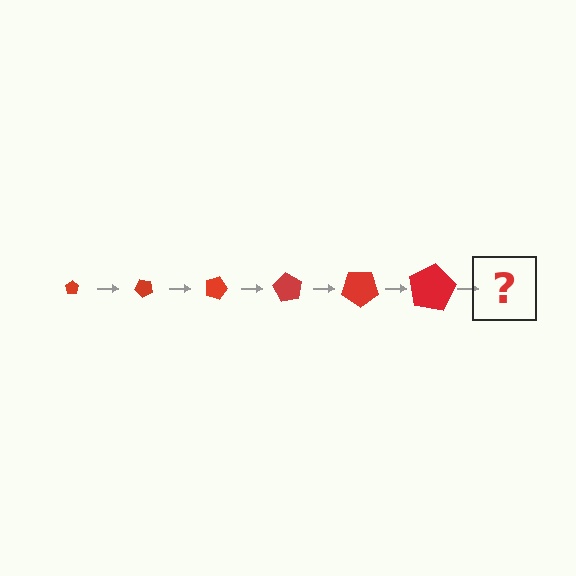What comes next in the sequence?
The next element should be a pentagon, larger than the previous one and rotated 270 degrees from the start.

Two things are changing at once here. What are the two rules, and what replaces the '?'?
The two rules are that the pentagon grows larger each step and it rotates 45 degrees each step. The '?' should be a pentagon, larger than the previous one and rotated 270 degrees from the start.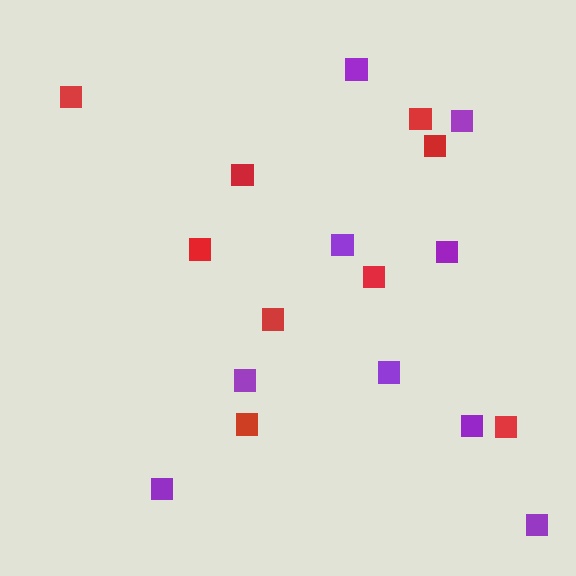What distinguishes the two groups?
There are 2 groups: one group of red squares (9) and one group of purple squares (9).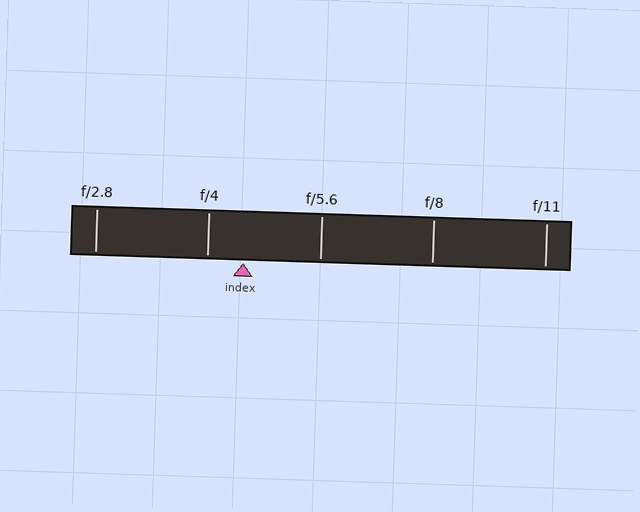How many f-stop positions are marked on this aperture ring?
There are 5 f-stop positions marked.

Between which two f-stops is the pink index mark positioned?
The index mark is between f/4 and f/5.6.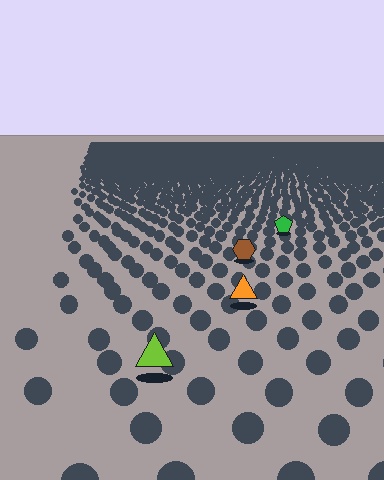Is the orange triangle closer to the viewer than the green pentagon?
Yes. The orange triangle is closer — you can tell from the texture gradient: the ground texture is coarser near it.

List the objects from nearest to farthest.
From nearest to farthest: the lime triangle, the orange triangle, the brown hexagon, the green pentagon.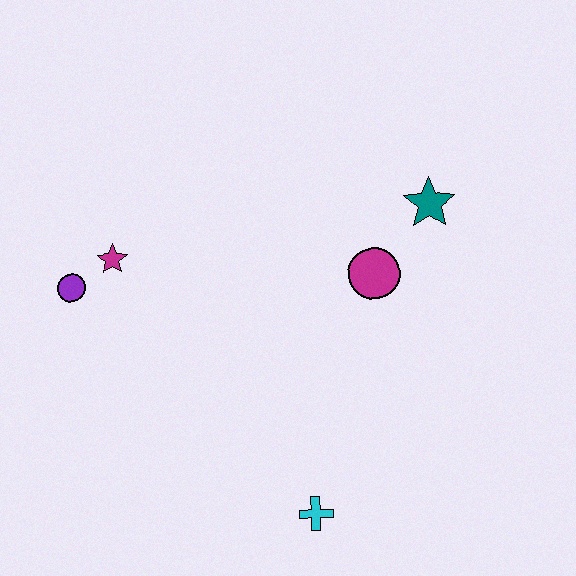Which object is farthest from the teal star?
The purple circle is farthest from the teal star.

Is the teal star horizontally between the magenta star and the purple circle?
No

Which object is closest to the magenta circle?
The teal star is closest to the magenta circle.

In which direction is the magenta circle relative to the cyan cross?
The magenta circle is above the cyan cross.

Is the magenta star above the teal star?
No